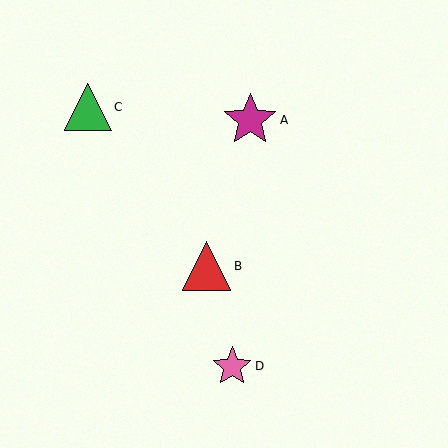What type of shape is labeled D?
Shape D is a pink star.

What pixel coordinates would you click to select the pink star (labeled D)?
Click at (232, 366) to select the pink star D.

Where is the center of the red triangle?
The center of the red triangle is at (207, 266).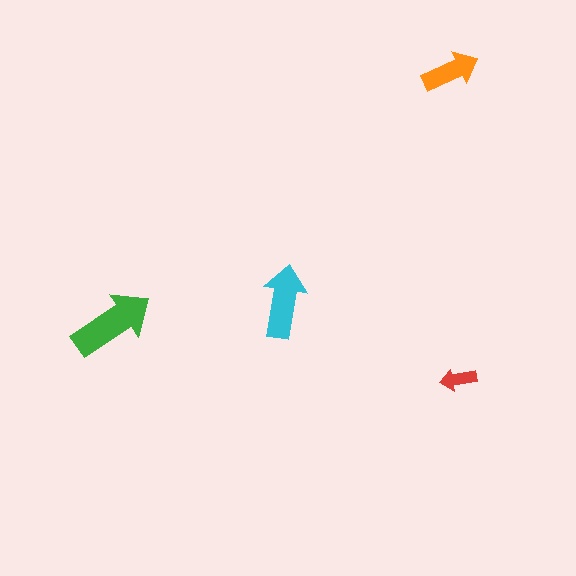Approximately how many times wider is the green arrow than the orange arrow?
About 1.5 times wider.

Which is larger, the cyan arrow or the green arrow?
The green one.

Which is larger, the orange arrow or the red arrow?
The orange one.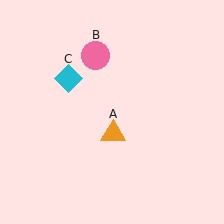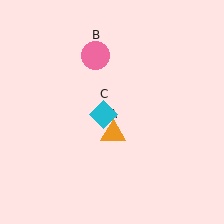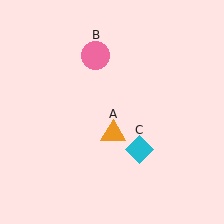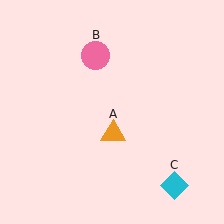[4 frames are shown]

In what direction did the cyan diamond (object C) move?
The cyan diamond (object C) moved down and to the right.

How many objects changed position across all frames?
1 object changed position: cyan diamond (object C).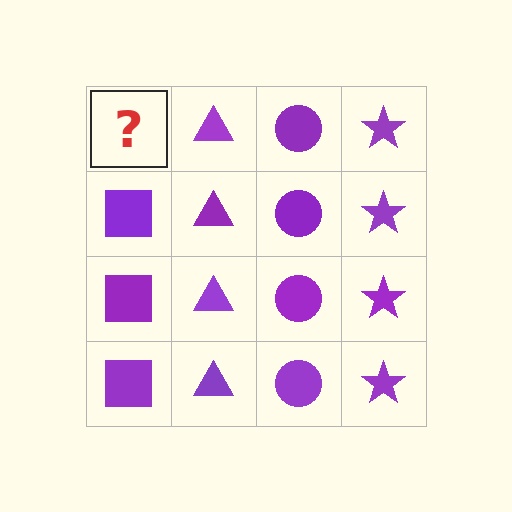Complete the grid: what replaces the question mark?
The question mark should be replaced with a purple square.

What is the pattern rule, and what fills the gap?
The rule is that each column has a consistent shape. The gap should be filled with a purple square.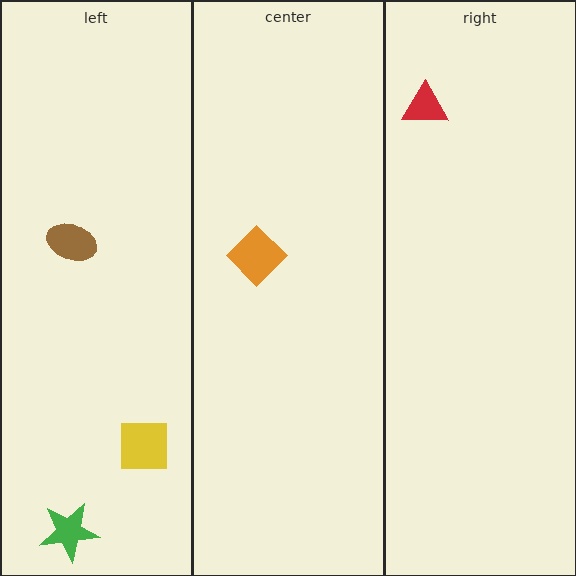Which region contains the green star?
The left region.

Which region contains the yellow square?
The left region.